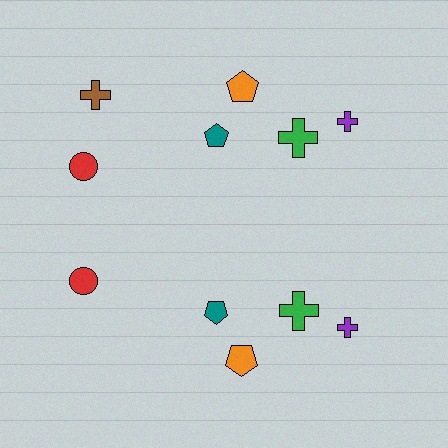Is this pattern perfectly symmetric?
No, the pattern is not perfectly symmetric. A brown cross is missing from the bottom side.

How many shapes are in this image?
There are 11 shapes in this image.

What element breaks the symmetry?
A brown cross is missing from the bottom side.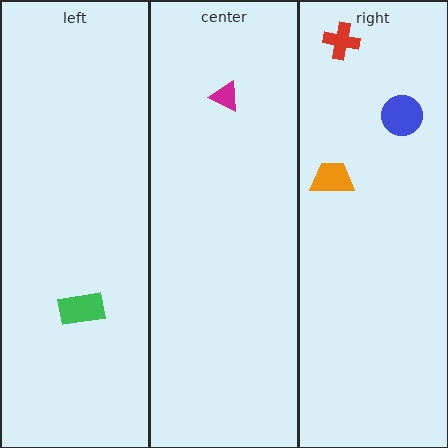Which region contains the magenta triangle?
The center region.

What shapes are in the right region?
The blue circle, the red cross, the orange trapezoid.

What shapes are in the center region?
The magenta triangle.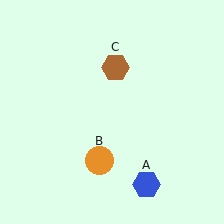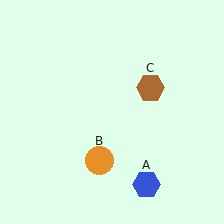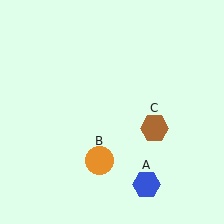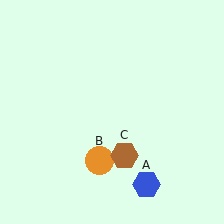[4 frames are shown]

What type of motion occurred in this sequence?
The brown hexagon (object C) rotated clockwise around the center of the scene.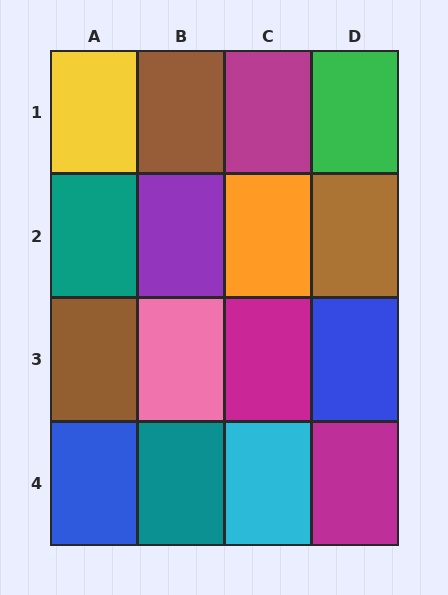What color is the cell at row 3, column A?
Brown.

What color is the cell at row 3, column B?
Pink.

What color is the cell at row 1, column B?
Brown.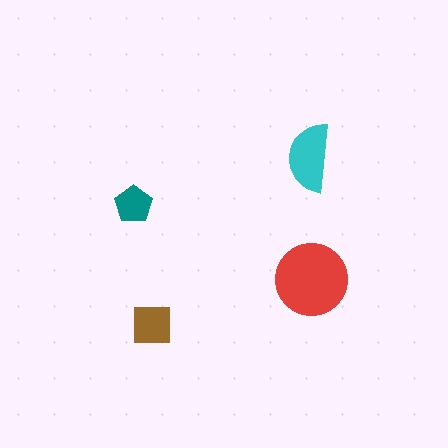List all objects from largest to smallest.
The red circle, the cyan semicircle, the brown square, the teal pentagon.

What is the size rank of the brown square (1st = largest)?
3rd.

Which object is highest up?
The cyan semicircle is topmost.